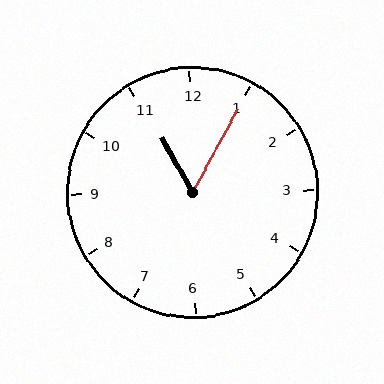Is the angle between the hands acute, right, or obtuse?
It is acute.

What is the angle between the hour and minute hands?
Approximately 58 degrees.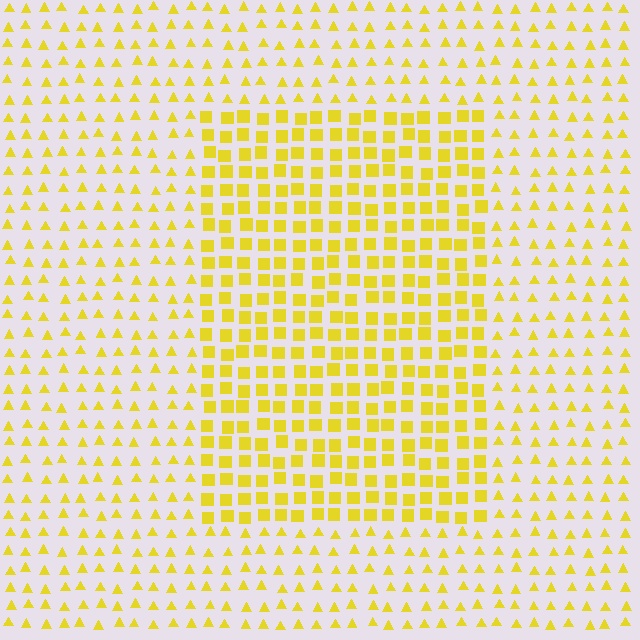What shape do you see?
I see a rectangle.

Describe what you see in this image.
The image is filled with small yellow elements arranged in a uniform grid. A rectangle-shaped region contains squares, while the surrounding area contains triangles. The boundary is defined purely by the change in element shape.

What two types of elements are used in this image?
The image uses squares inside the rectangle region and triangles outside it.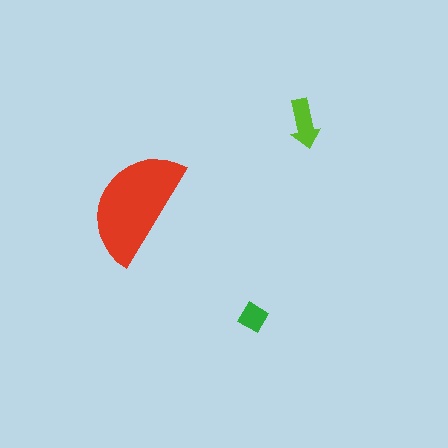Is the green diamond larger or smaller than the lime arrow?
Smaller.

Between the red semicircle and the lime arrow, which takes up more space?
The red semicircle.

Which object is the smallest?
The green diamond.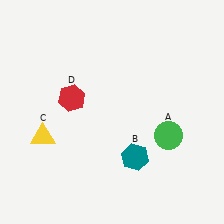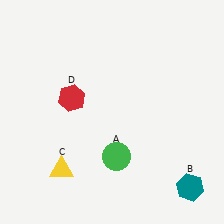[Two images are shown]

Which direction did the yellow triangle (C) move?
The yellow triangle (C) moved down.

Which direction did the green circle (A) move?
The green circle (A) moved left.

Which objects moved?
The objects that moved are: the green circle (A), the teal hexagon (B), the yellow triangle (C).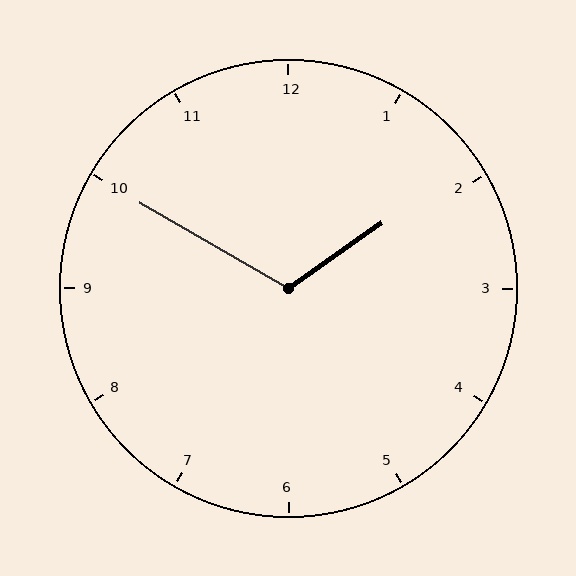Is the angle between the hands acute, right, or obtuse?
It is obtuse.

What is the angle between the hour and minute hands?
Approximately 115 degrees.